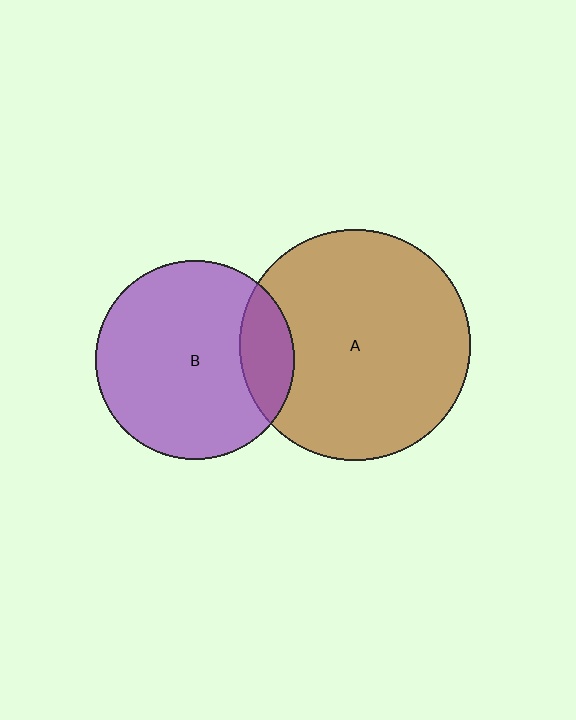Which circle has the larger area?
Circle A (brown).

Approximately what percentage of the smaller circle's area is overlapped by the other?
Approximately 15%.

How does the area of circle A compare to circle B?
Approximately 1.3 times.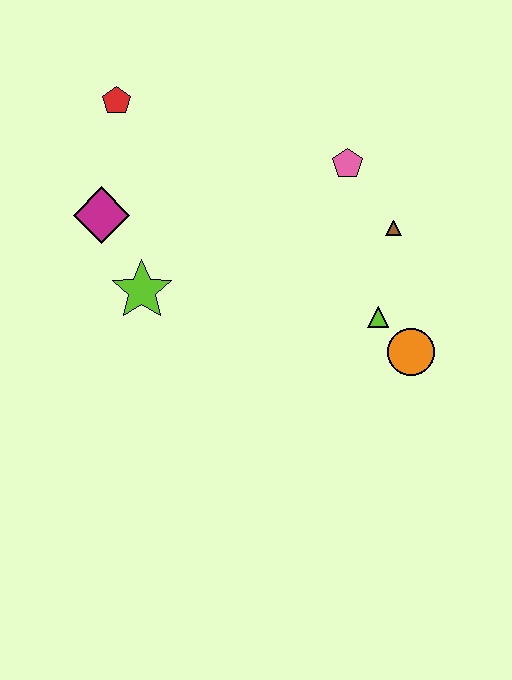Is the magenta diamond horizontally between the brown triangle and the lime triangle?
No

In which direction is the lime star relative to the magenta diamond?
The lime star is below the magenta diamond.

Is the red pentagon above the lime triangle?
Yes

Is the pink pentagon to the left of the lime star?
No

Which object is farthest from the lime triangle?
The red pentagon is farthest from the lime triangle.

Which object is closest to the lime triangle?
The orange circle is closest to the lime triangle.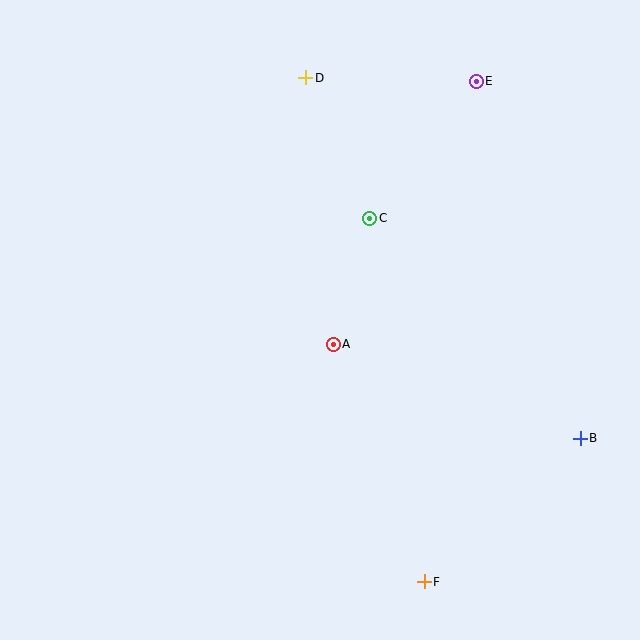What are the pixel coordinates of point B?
Point B is at (580, 438).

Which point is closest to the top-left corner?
Point D is closest to the top-left corner.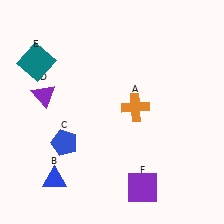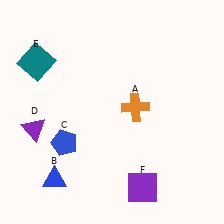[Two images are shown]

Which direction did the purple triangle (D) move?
The purple triangle (D) moved down.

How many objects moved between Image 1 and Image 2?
1 object moved between the two images.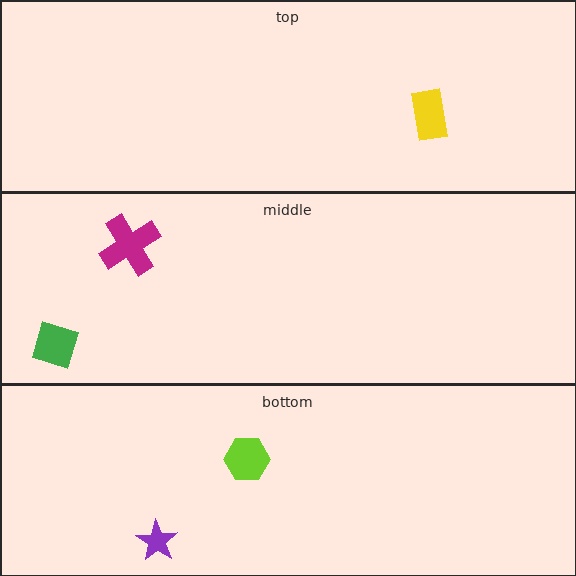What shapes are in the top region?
The yellow rectangle.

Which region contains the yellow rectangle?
The top region.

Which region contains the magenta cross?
The middle region.